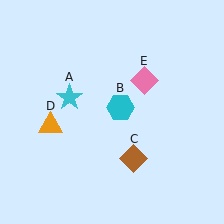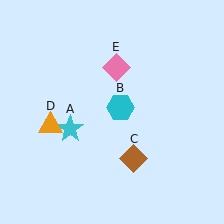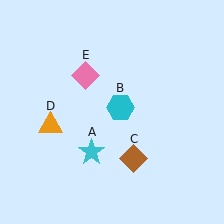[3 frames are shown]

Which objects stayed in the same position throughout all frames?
Cyan hexagon (object B) and brown diamond (object C) and orange triangle (object D) remained stationary.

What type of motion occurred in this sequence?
The cyan star (object A), pink diamond (object E) rotated counterclockwise around the center of the scene.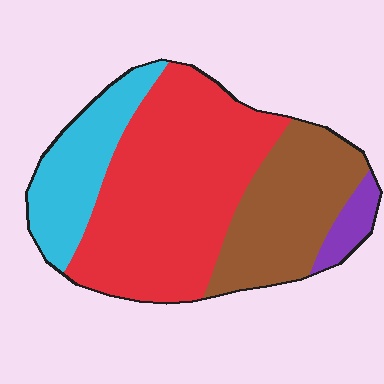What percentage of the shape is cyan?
Cyan takes up between a sixth and a third of the shape.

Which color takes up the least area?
Purple, at roughly 5%.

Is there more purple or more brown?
Brown.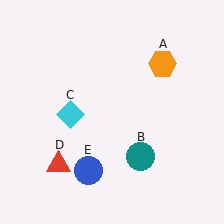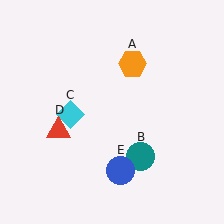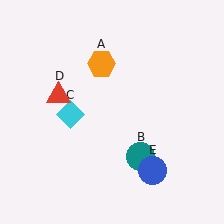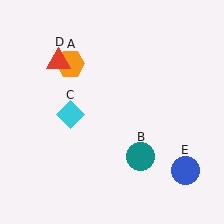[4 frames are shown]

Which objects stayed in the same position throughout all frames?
Teal circle (object B) and cyan diamond (object C) remained stationary.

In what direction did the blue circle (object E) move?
The blue circle (object E) moved right.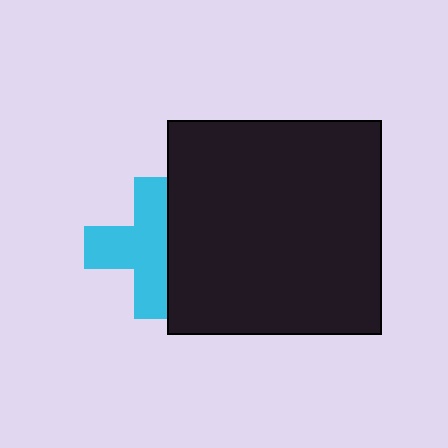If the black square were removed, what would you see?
You would see the complete cyan cross.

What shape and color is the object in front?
The object in front is a black square.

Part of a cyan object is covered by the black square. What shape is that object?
It is a cross.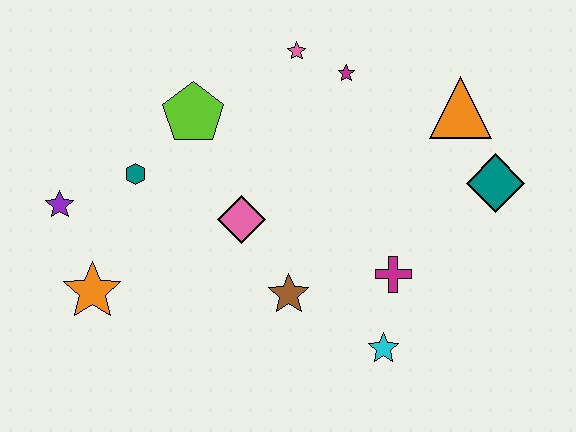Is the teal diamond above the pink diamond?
Yes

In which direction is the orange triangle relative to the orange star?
The orange triangle is to the right of the orange star.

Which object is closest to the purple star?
The teal hexagon is closest to the purple star.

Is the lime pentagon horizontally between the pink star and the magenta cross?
No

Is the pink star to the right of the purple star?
Yes